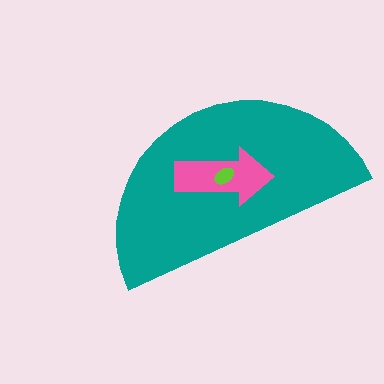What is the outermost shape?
The teal semicircle.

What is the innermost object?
The lime ellipse.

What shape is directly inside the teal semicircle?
The pink arrow.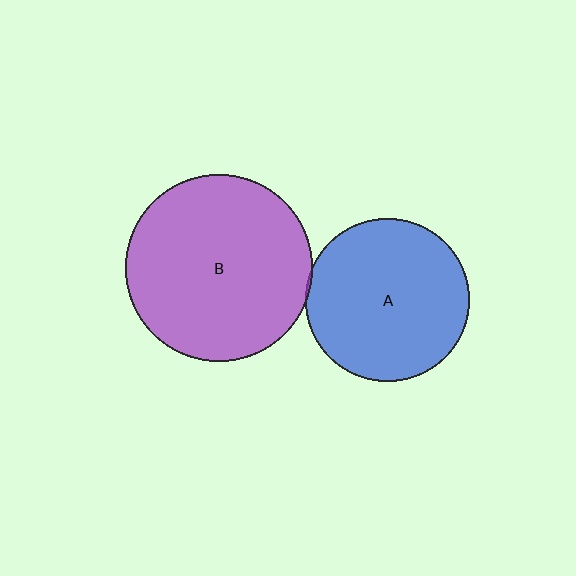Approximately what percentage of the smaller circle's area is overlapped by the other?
Approximately 5%.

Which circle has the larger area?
Circle B (purple).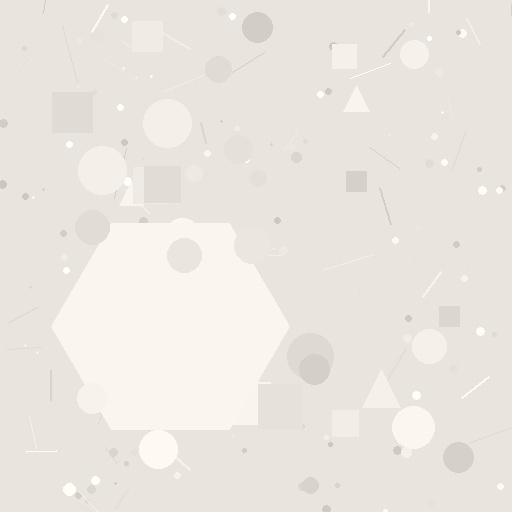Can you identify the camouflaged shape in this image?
The camouflaged shape is a hexagon.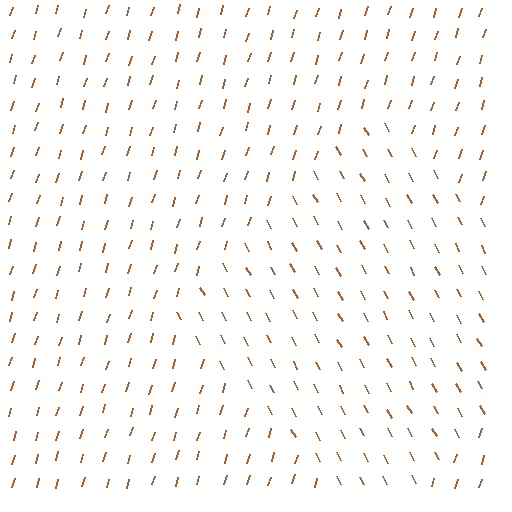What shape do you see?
I see a diamond.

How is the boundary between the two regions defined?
The boundary is defined purely by a change in line orientation (approximately 45 degrees difference). All lines are the same color and thickness.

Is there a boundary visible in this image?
Yes, there is a texture boundary formed by a change in line orientation.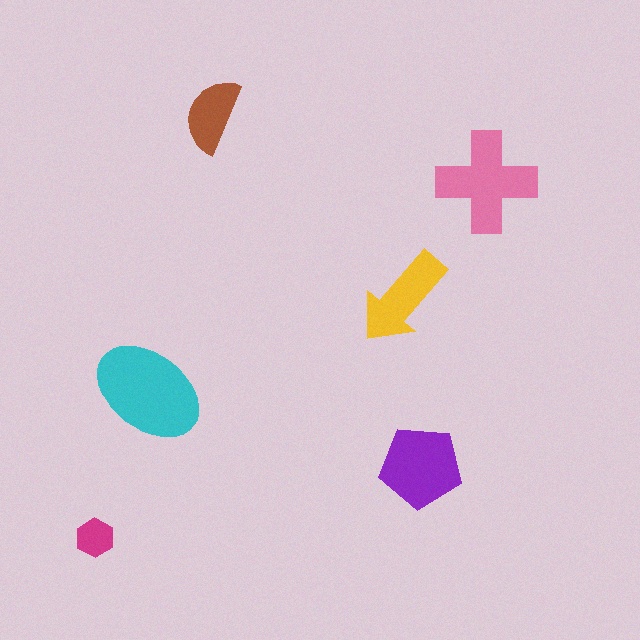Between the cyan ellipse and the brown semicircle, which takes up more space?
The cyan ellipse.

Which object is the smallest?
The magenta hexagon.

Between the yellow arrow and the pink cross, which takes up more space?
The pink cross.